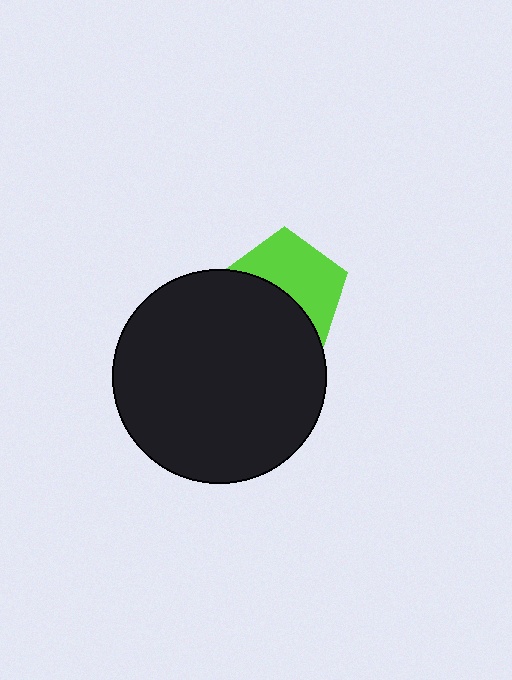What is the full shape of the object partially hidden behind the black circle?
The partially hidden object is a lime pentagon.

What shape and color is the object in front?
The object in front is a black circle.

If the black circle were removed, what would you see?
You would see the complete lime pentagon.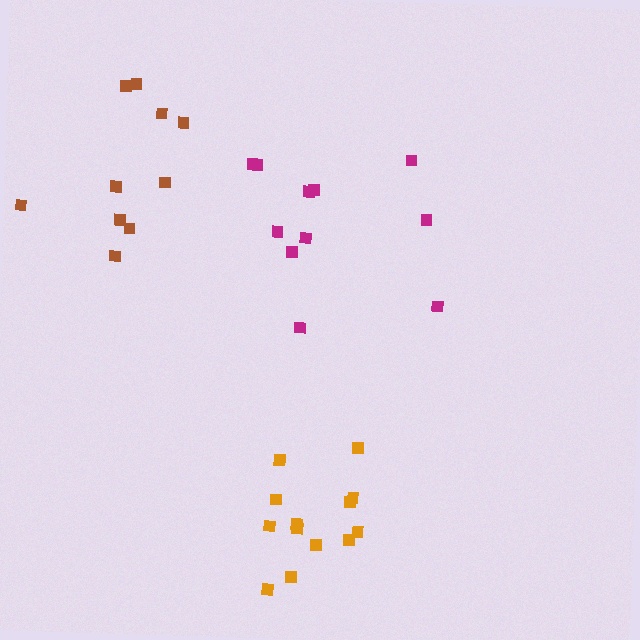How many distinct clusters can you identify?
There are 3 distinct clusters.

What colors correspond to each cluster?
The clusters are colored: magenta, brown, orange.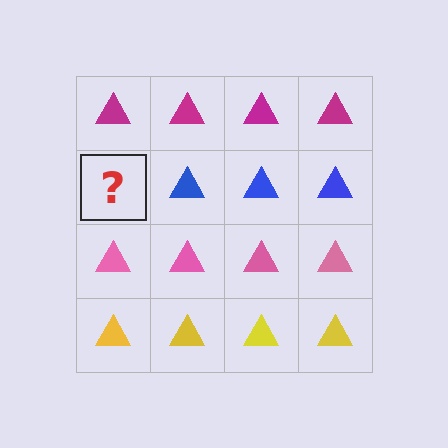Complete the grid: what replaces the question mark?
The question mark should be replaced with a blue triangle.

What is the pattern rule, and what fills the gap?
The rule is that each row has a consistent color. The gap should be filled with a blue triangle.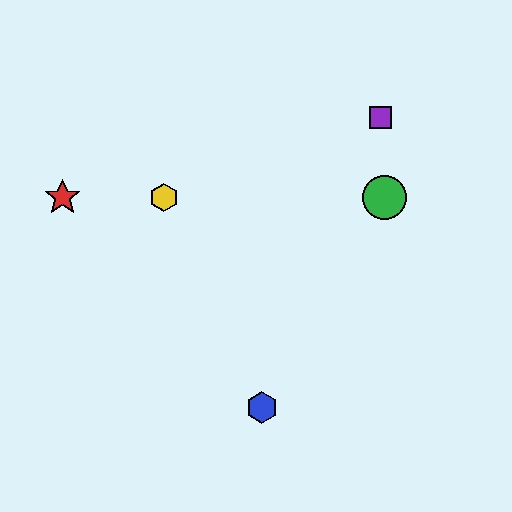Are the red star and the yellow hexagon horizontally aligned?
Yes, both are at y≈197.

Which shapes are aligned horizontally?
The red star, the green circle, the yellow hexagon are aligned horizontally.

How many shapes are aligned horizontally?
3 shapes (the red star, the green circle, the yellow hexagon) are aligned horizontally.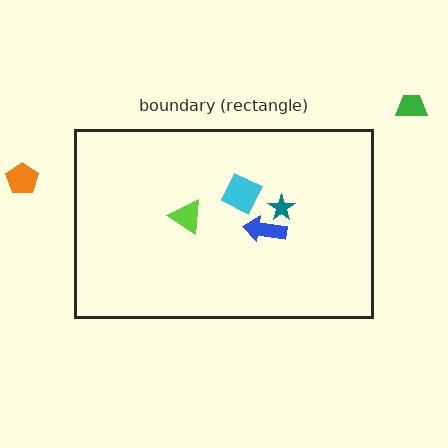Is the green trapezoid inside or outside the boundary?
Outside.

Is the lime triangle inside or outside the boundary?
Inside.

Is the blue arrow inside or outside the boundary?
Inside.